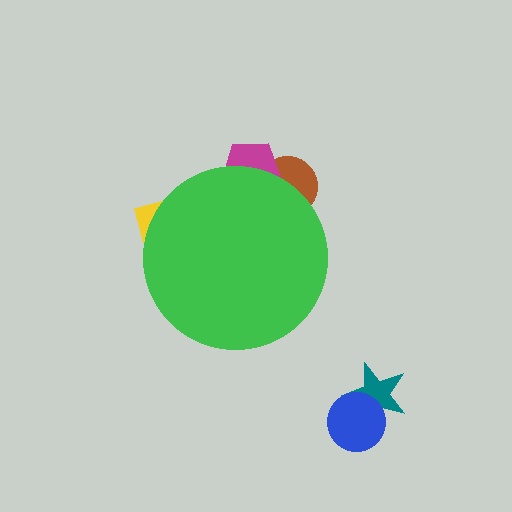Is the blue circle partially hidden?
No, the blue circle is fully visible.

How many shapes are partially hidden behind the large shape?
3 shapes are partially hidden.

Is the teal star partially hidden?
No, the teal star is fully visible.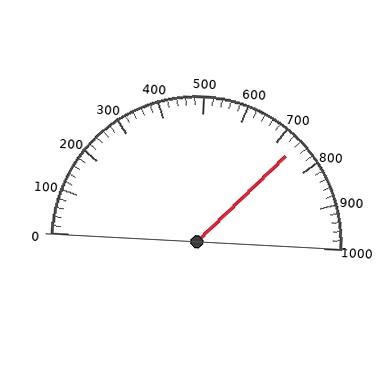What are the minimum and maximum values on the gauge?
The gauge ranges from 0 to 1000.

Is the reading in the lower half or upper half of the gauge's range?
The reading is in the upper half of the range (0 to 1000).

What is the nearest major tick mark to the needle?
The nearest major tick mark is 700.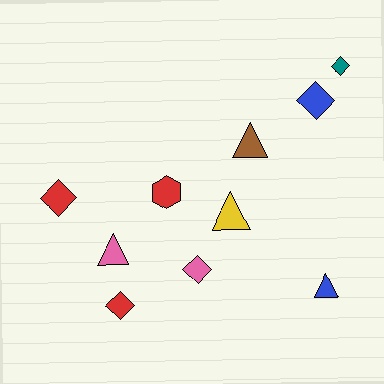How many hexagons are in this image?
There is 1 hexagon.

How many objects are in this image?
There are 10 objects.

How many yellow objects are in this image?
There is 1 yellow object.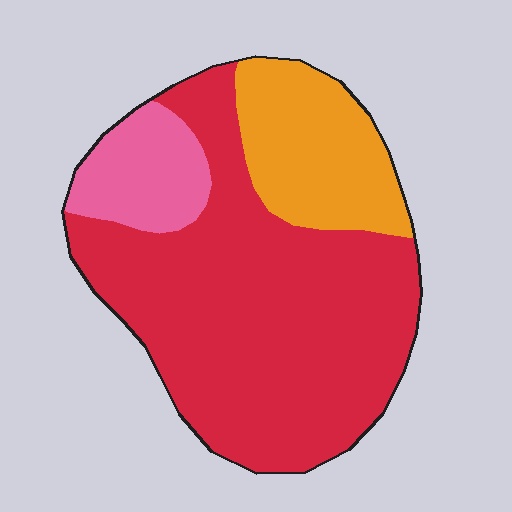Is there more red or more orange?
Red.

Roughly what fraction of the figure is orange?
Orange takes up about one fifth (1/5) of the figure.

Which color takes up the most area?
Red, at roughly 65%.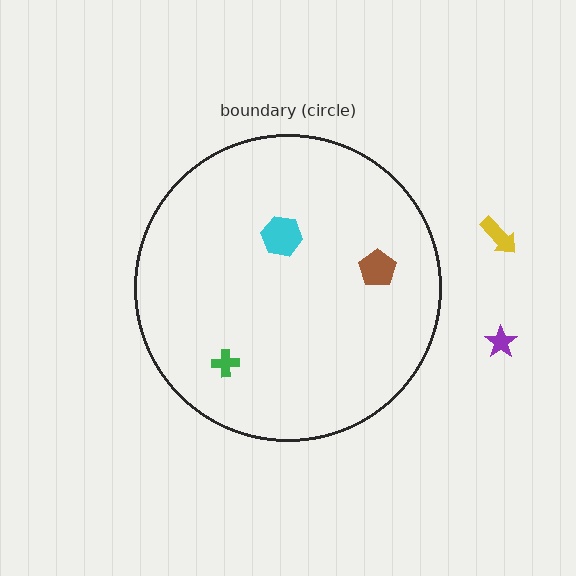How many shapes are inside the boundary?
3 inside, 2 outside.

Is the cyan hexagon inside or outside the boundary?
Inside.